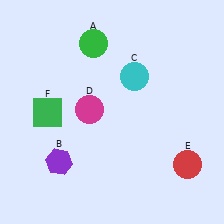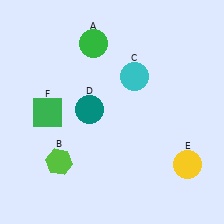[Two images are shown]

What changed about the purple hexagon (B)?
In Image 1, B is purple. In Image 2, it changed to lime.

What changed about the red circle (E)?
In Image 1, E is red. In Image 2, it changed to yellow.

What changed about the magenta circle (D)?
In Image 1, D is magenta. In Image 2, it changed to teal.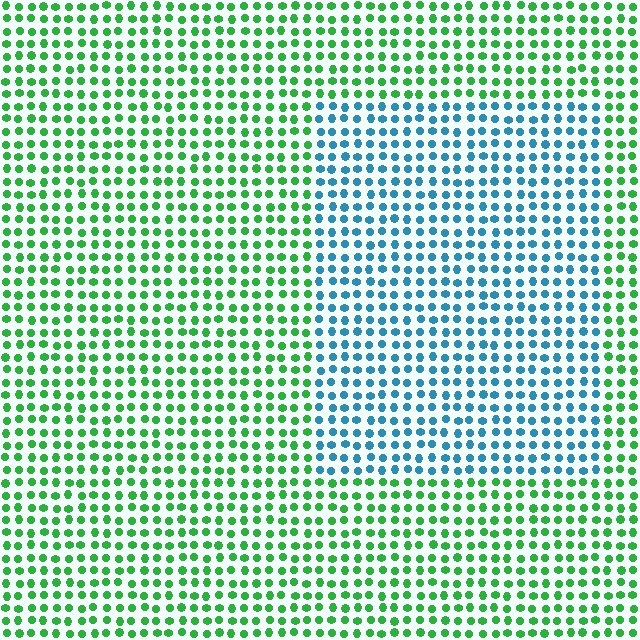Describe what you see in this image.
The image is filled with small green elements in a uniform arrangement. A rectangle-shaped region is visible where the elements are tinted to a slightly different hue, forming a subtle color boundary.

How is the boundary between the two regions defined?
The boundary is defined purely by a slight shift in hue (about 68 degrees). Spacing, size, and orientation are identical on both sides.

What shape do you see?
I see a rectangle.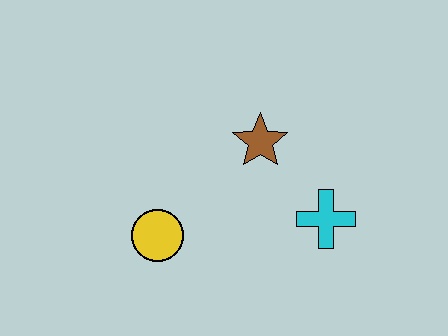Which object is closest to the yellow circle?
The brown star is closest to the yellow circle.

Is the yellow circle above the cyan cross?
No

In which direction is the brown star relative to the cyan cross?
The brown star is above the cyan cross.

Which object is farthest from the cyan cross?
The yellow circle is farthest from the cyan cross.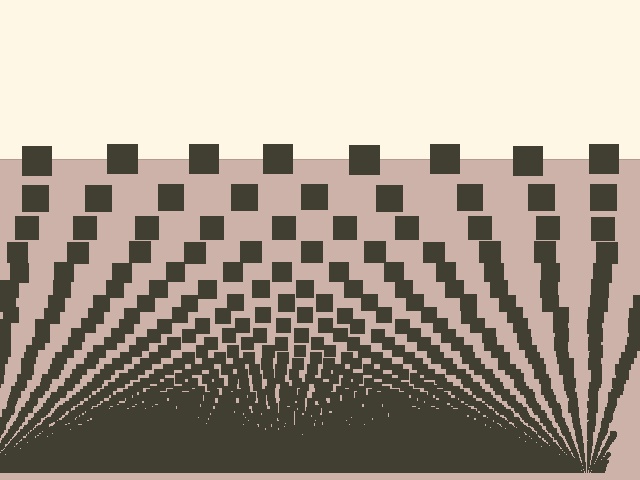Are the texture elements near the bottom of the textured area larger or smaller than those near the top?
Smaller. The gradient is inverted — elements near the bottom are smaller and denser.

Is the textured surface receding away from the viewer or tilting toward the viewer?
The surface appears to tilt toward the viewer. Texture elements get larger and sparser toward the top.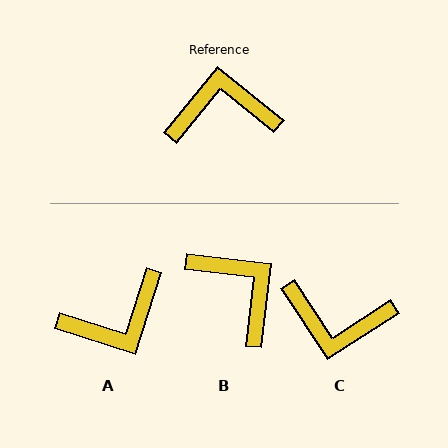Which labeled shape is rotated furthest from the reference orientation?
C, about 162 degrees away.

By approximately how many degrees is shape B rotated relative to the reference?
Approximately 58 degrees clockwise.